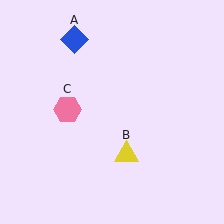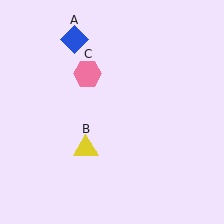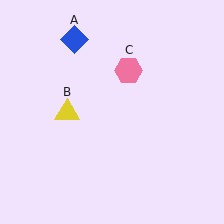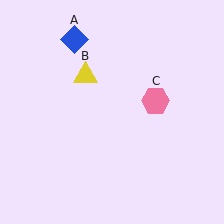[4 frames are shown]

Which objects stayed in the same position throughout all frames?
Blue diamond (object A) remained stationary.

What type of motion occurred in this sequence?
The yellow triangle (object B), pink hexagon (object C) rotated clockwise around the center of the scene.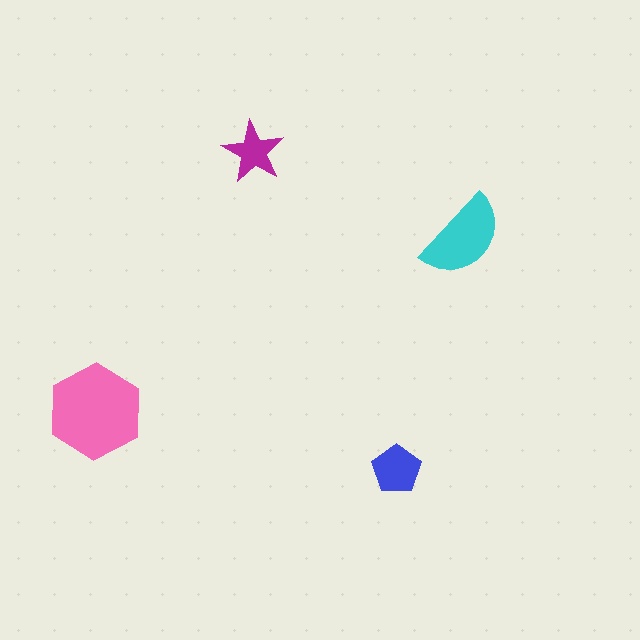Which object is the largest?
The pink hexagon.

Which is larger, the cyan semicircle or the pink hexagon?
The pink hexagon.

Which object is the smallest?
The magenta star.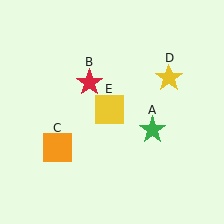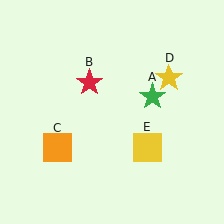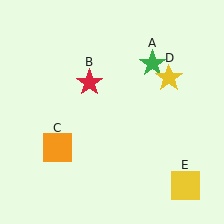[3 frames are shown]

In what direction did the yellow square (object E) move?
The yellow square (object E) moved down and to the right.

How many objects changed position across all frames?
2 objects changed position: green star (object A), yellow square (object E).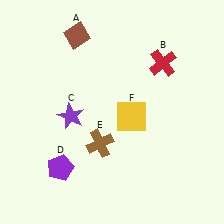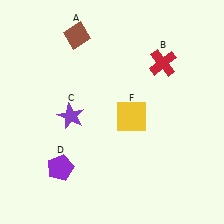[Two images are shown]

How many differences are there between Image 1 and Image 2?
There is 1 difference between the two images.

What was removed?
The brown cross (E) was removed in Image 2.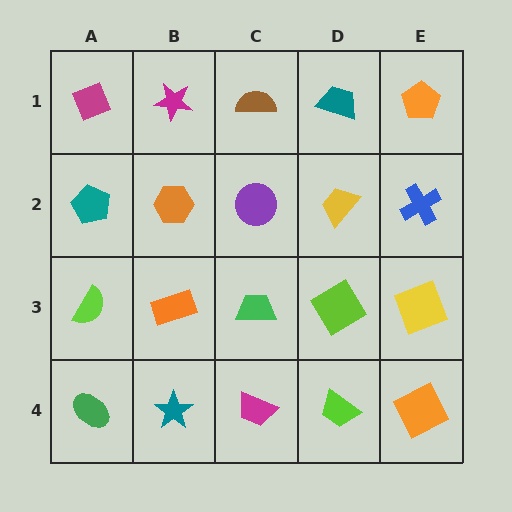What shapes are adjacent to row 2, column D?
A teal trapezoid (row 1, column D), a lime diamond (row 3, column D), a purple circle (row 2, column C), a blue cross (row 2, column E).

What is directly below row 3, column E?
An orange square.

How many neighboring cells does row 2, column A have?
3.